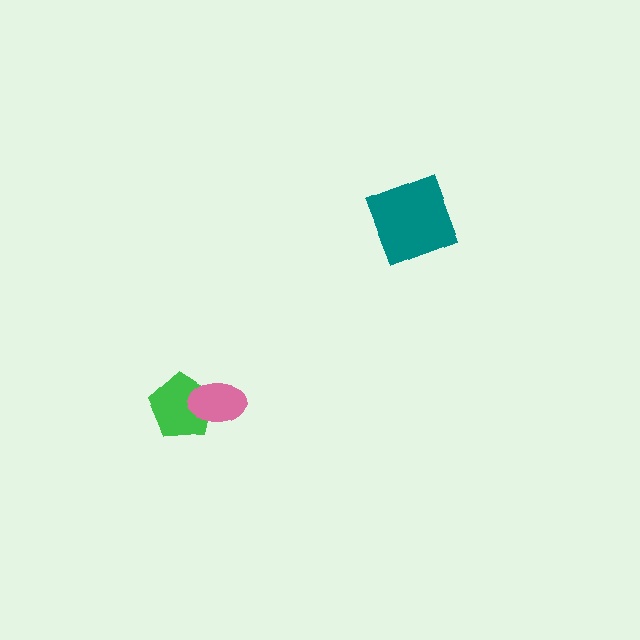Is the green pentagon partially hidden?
Yes, it is partially covered by another shape.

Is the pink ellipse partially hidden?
No, no other shape covers it.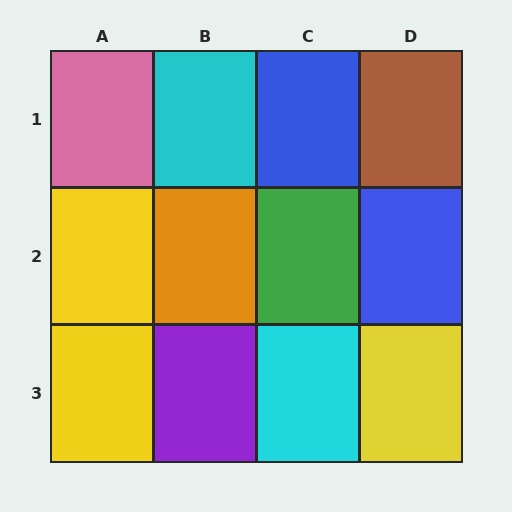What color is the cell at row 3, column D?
Yellow.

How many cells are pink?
1 cell is pink.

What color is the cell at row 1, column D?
Brown.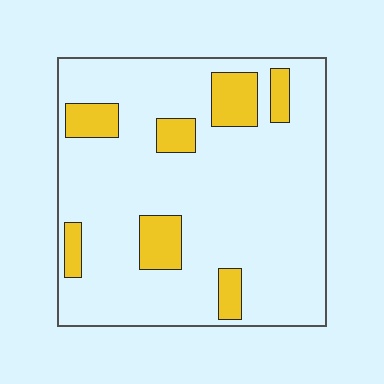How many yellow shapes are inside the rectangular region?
7.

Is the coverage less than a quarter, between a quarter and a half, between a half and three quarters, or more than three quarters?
Less than a quarter.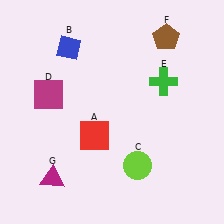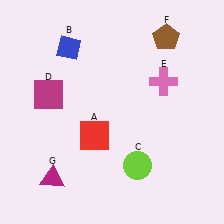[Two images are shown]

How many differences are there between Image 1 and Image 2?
There is 1 difference between the two images.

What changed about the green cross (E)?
In Image 1, E is green. In Image 2, it changed to pink.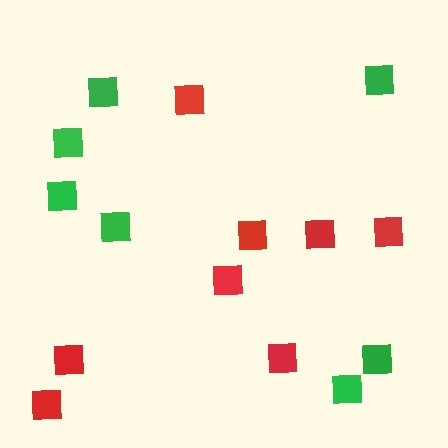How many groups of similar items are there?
There are 2 groups: one group of red squares (8) and one group of green squares (7).